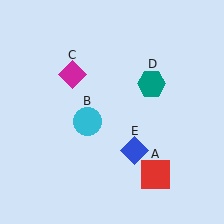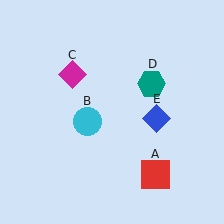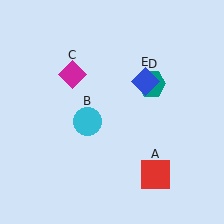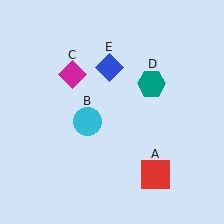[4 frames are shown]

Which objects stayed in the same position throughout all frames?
Red square (object A) and cyan circle (object B) and magenta diamond (object C) and teal hexagon (object D) remained stationary.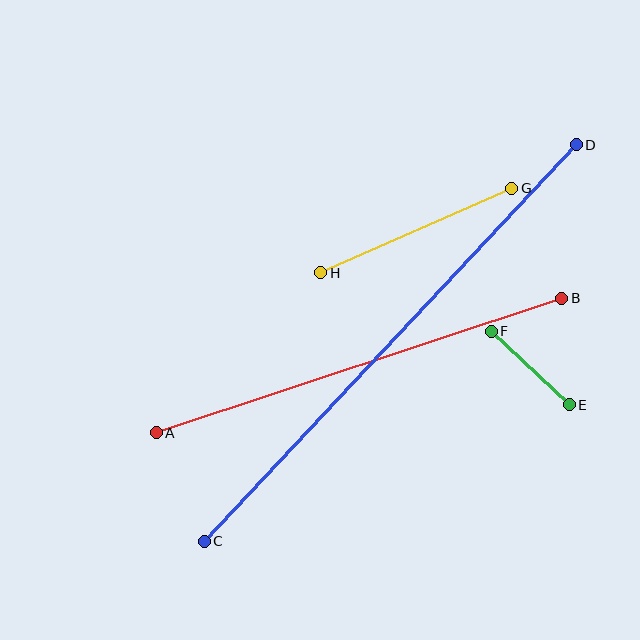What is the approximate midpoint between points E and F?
The midpoint is at approximately (530, 368) pixels.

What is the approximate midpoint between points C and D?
The midpoint is at approximately (390, 343) pixels.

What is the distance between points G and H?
The distance is approximately 209 pixels.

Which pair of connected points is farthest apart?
Points C and D are farthest apart.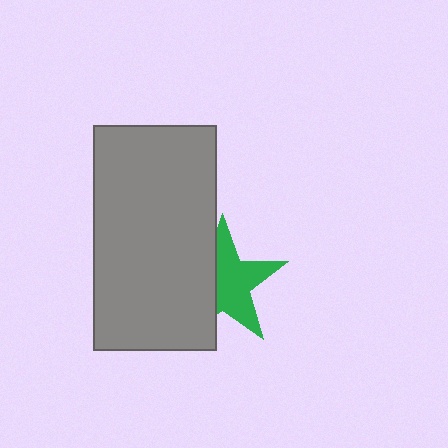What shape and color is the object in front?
The object in front is a gray rectangle.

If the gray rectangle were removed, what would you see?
You would see the complete green star.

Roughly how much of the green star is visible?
About half of it is visible (roughly 59%).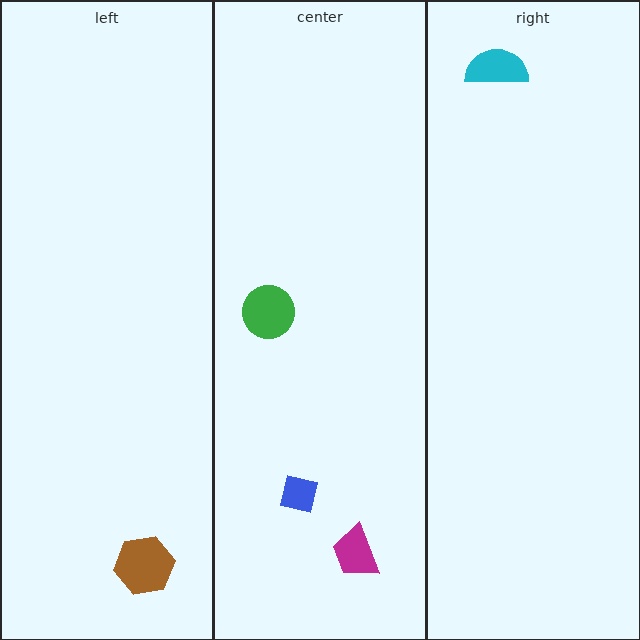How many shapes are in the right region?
1.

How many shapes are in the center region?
3.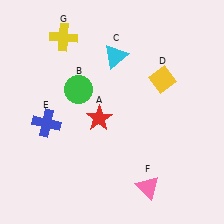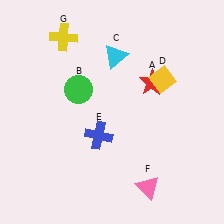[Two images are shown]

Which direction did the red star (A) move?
The red star (A) moved right.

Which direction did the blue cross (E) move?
The blue cross (E) moved right.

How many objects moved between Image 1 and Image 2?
2 objects moved between the two images.